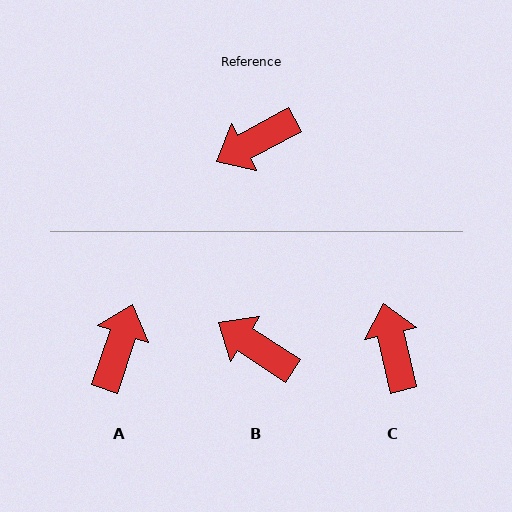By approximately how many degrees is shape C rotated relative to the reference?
Approximately 105 degrees clockwise.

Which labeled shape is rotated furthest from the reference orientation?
A, about 137 degrees away.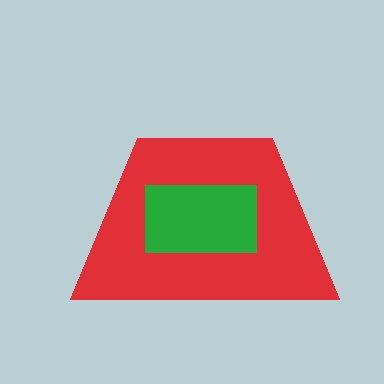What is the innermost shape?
The green rectangle.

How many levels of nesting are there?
2.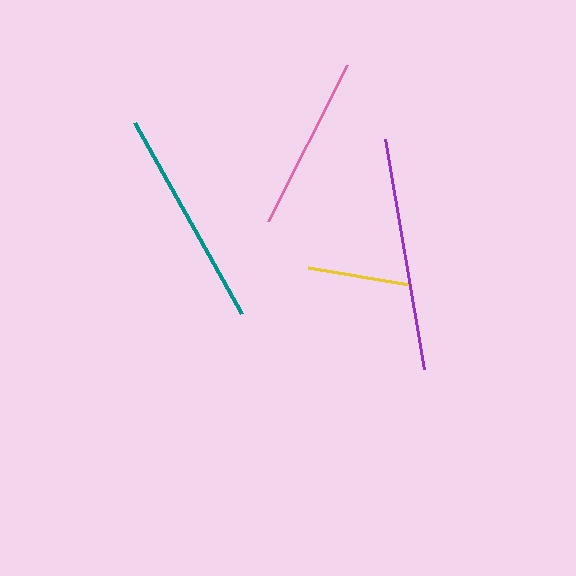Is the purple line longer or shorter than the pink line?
The purple line is longer than the pink line.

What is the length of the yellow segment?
The yellow segment is approximately 103 pixels long.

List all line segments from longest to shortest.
From longest to shortest: purple, teal, pink, yellow.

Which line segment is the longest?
The purple line is the longest at approximately 233 pixels.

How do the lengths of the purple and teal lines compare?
The purple and teal lines are approximately the same length.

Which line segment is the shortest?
The yellow line is the shortest at approximately 103 pixels.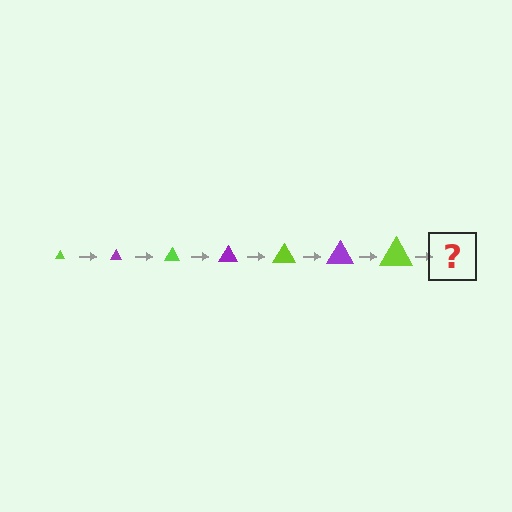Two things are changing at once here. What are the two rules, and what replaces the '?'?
The two rules are that the triangle grows larger each step and the color cycles through lime and purple. The '?' should be a purple triangle, larger than the previous one.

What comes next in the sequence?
The next element should be a purple triangle, larger than the previous one.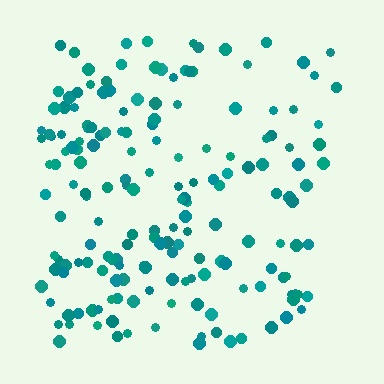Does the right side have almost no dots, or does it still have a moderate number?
Still a moderate number, just noticeably fewer than the left.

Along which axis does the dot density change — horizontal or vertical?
Horizontal.